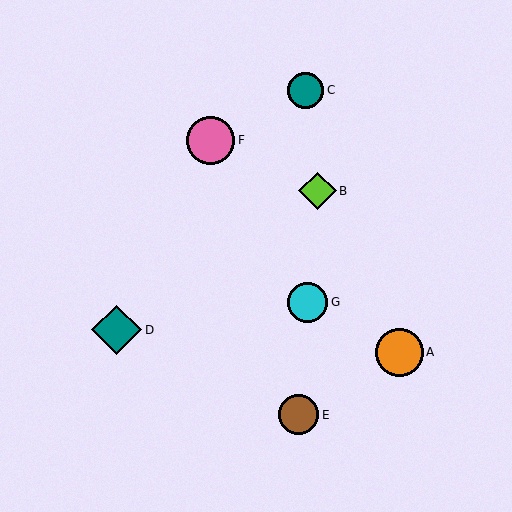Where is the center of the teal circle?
The center of the teal circle is at (306, 90).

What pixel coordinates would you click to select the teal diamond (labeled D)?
Click at (117, 330) to select the teal diamond D.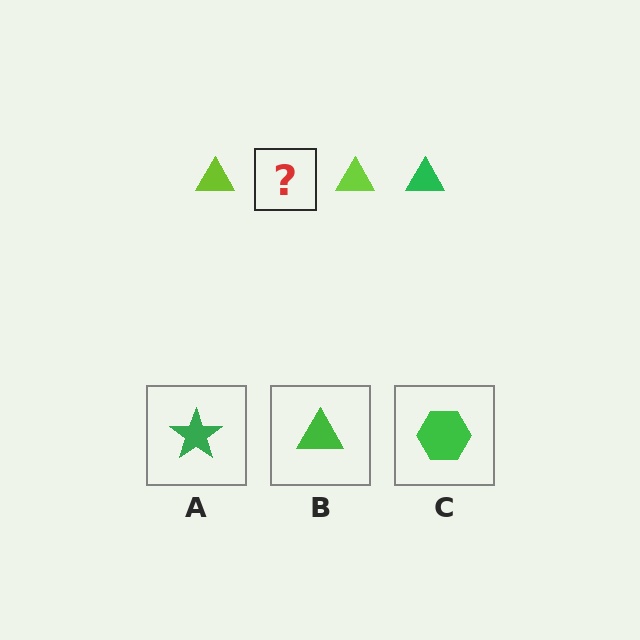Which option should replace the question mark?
Option B.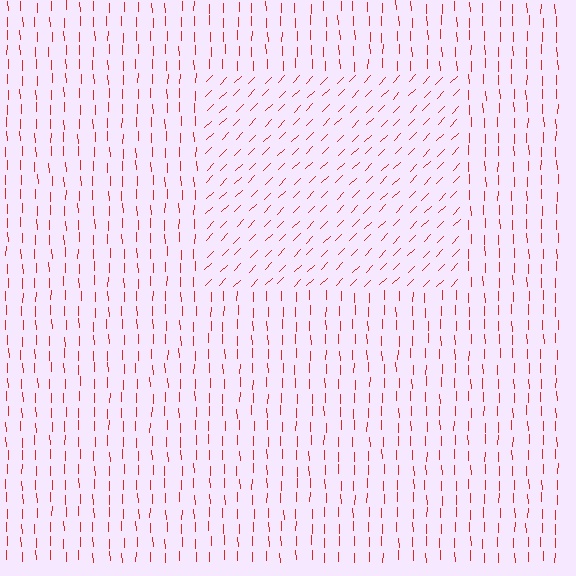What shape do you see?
I see a rectangle.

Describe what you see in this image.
The image is filled with small red line segments. A rectangle region in the image has lines oriented differently from the surrounding lines, creating a visible texture boundary.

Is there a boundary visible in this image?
Yes, there is a texture boundary formed by a change in line orientation.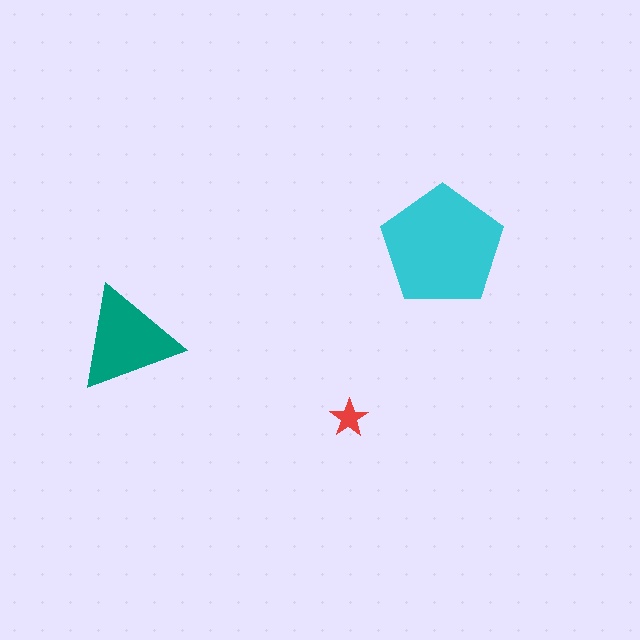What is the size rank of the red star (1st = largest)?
3rd.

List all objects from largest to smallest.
The cyan pentagon, the teal triangle, the red star.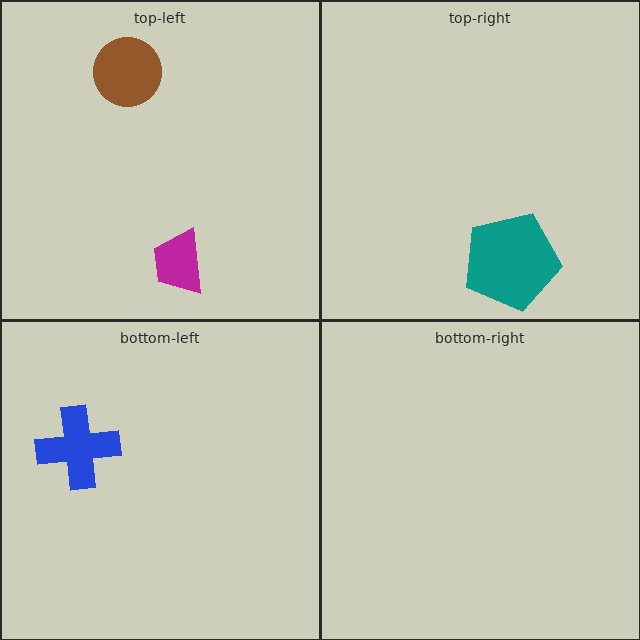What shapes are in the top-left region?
The magenta trapezoid, the brown circle.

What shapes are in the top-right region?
The teal pentagon.